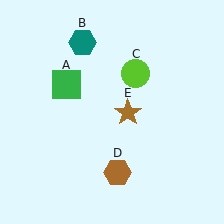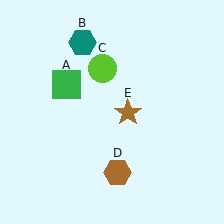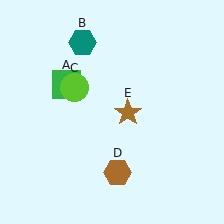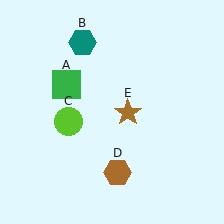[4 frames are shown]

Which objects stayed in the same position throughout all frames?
Green square (object A) and teal hexagon (object B) and brown hexagon (object D) and brown star (object E) remained stationary.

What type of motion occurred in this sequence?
The lime circle (object C) rotated counterclockwise around the center of the scene.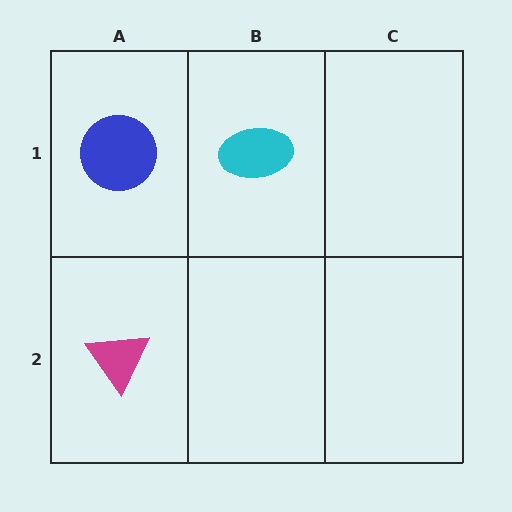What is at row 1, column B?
A cyan ellipse.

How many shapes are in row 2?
1 shape.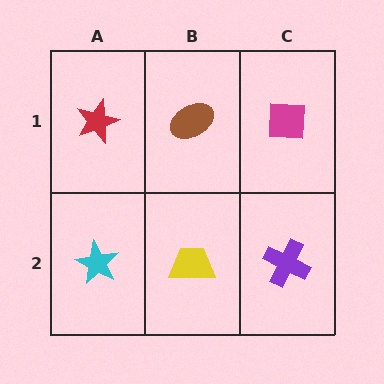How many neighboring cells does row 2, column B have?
3.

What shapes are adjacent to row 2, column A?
A red star (row 1, column A), a yellow trapezoid (row 2, column B).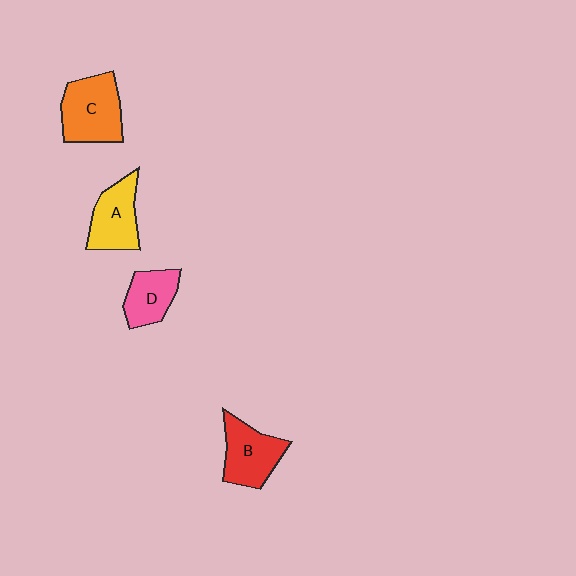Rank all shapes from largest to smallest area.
From largest to smallest: C (orange), B (red), A (yellow), D (pink).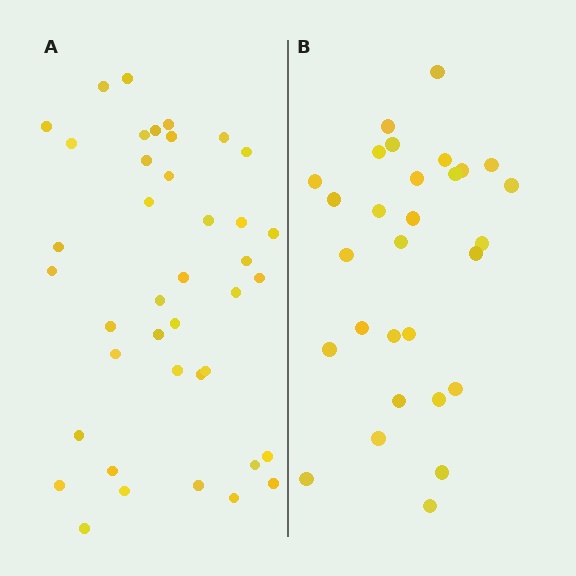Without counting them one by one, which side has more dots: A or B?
Region A (the left region) has more dots.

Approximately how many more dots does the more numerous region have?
Region A has roughly 12 or so more dots than region B.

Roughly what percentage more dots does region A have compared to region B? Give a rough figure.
About 40% more.